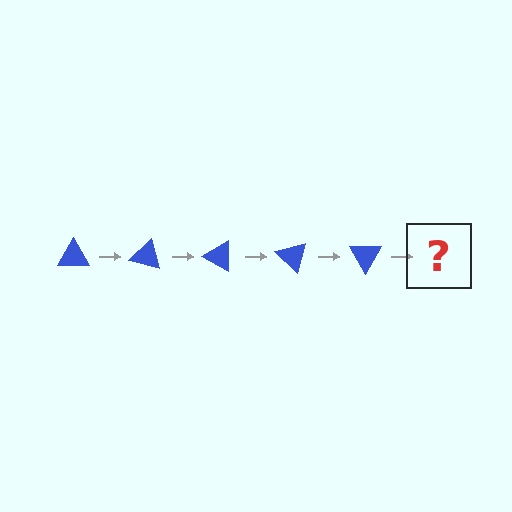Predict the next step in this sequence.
The next step is a blue triangle rotated 75 degrees.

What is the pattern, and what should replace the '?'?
The pattern is that the triangle rotates 15 degrees each step. The '?' should be a blue triangle rotated 75 degrees.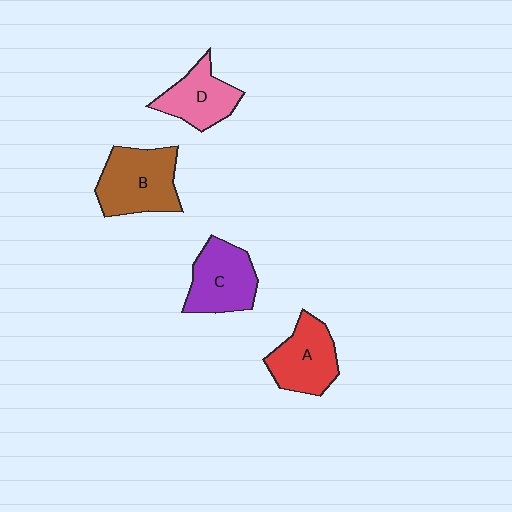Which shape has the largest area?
Shape B (brown).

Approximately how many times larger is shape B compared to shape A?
Approximately 1.2 times.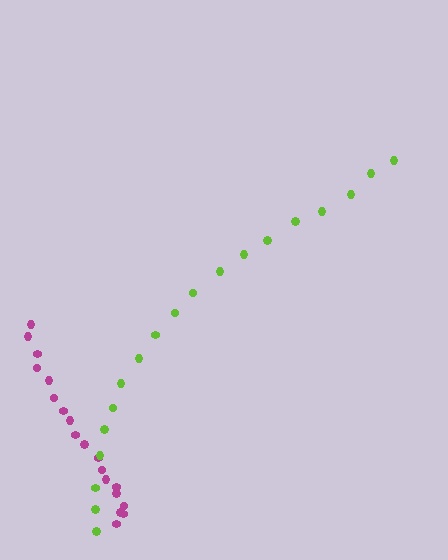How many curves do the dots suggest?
There are 2 distinct paths.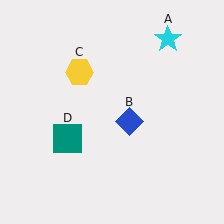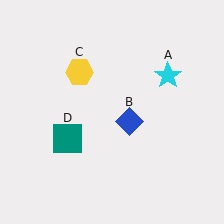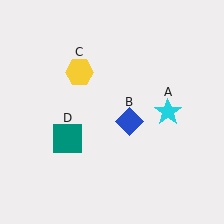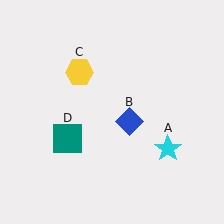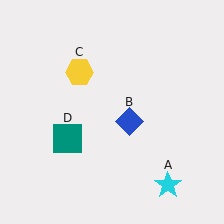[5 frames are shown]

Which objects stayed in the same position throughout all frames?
Blue diamond (object B) and yellow hexagon (object C) and teal square (object D) remained stationary.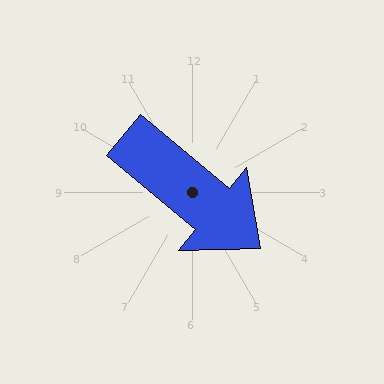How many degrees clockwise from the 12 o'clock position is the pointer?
Approximately 130 degrees.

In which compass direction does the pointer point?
Southeast.